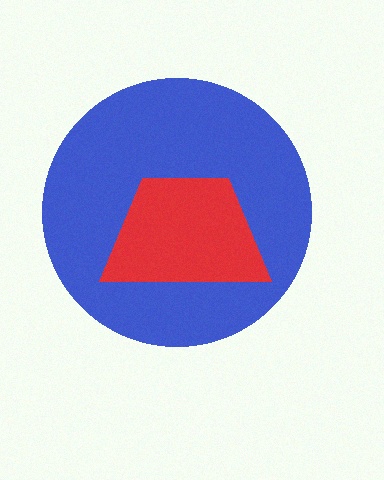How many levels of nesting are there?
2.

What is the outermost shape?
The blue circle.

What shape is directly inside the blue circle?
The red trapezoid.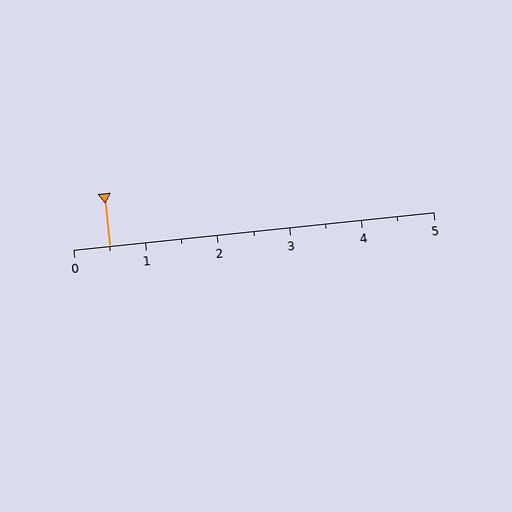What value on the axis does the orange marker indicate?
The marker indicates approximately 0.5.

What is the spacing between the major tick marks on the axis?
The major ticks are spaced 1 apart.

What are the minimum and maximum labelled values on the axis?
The axis runs from 0 to 5.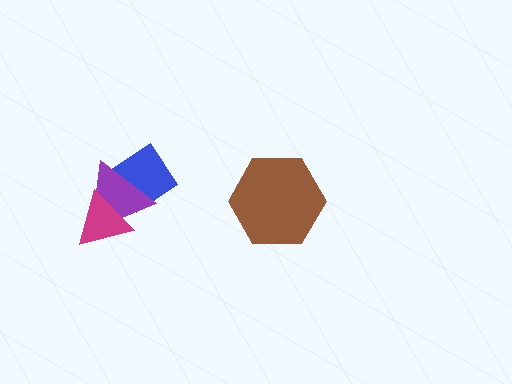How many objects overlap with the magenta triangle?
2 objects overlap with the magenta triangle.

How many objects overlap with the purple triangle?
2 objects overlap with the purple triangle.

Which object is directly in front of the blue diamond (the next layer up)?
The purple triangle is directly in front of the blue diamond.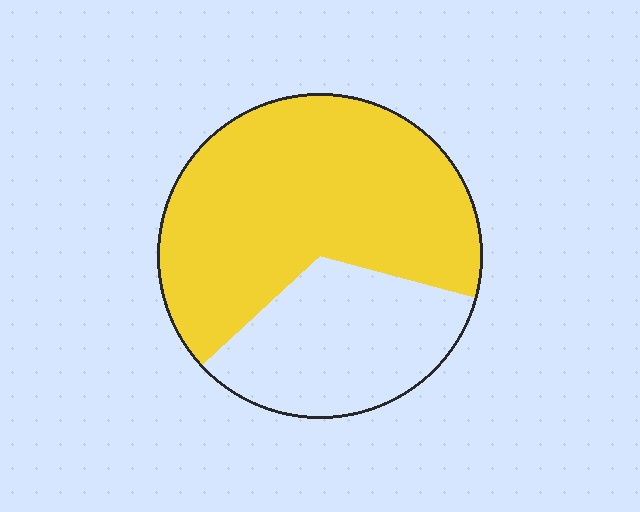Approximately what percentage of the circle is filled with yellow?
Approximately 65%.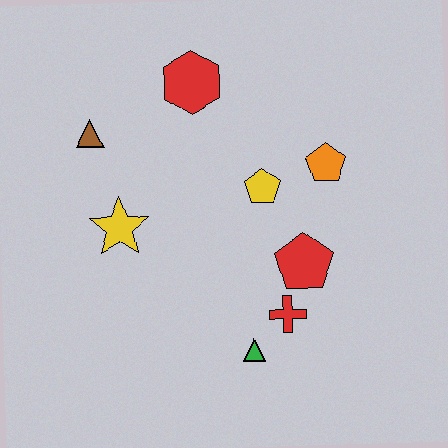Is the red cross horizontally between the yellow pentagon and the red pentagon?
Yes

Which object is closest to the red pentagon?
The red cross is closest to the red pentagon.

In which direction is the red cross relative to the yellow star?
The red cross is to the right of the yellow star.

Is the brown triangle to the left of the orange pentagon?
Yes